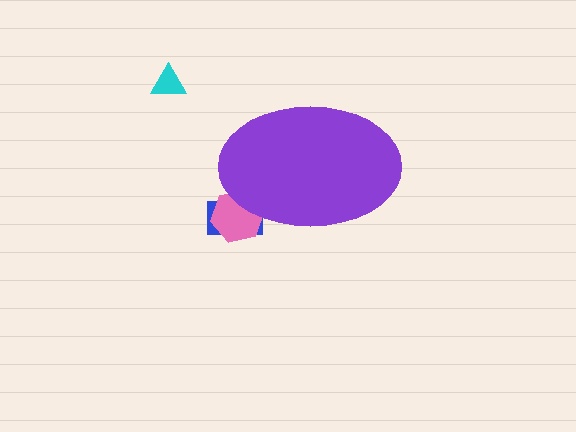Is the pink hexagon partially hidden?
Yes, the pink hexagon is partially hidden behind the purple ellipse.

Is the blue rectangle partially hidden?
Yes, the blue rectangle is partially hidden behind the purple ellipse.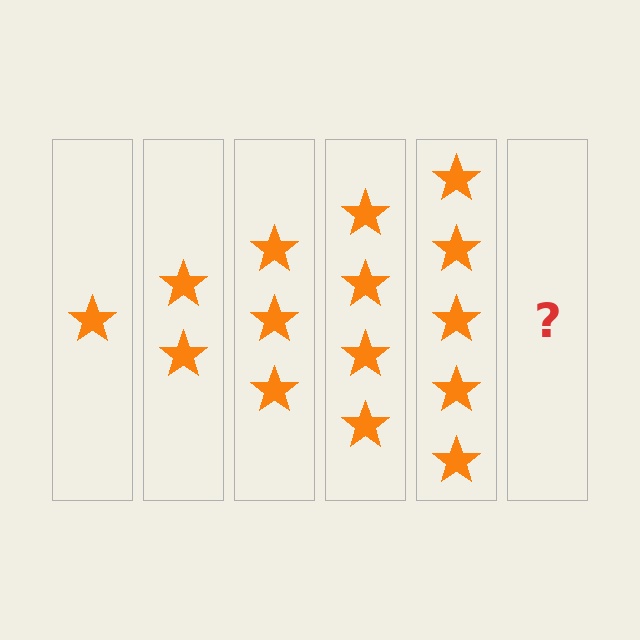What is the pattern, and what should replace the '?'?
The pattern is that each step adds one more star. The '?' should be 6 stars.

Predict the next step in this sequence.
The next step is 6 stars.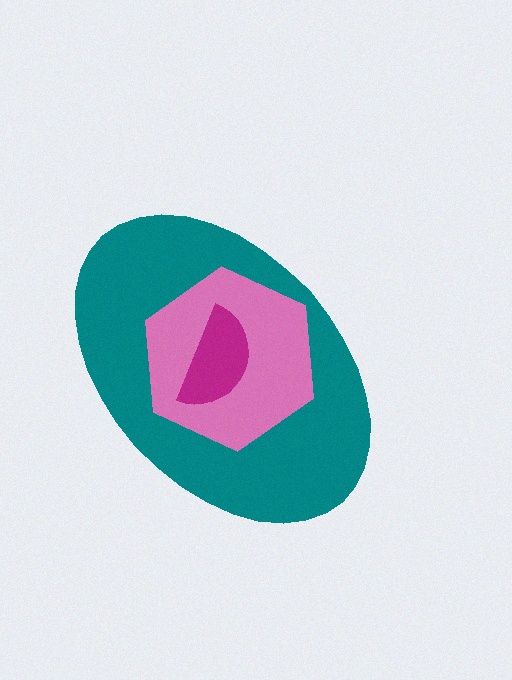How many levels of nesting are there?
3.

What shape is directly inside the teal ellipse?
The pink hexagon.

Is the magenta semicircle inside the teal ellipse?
Yes.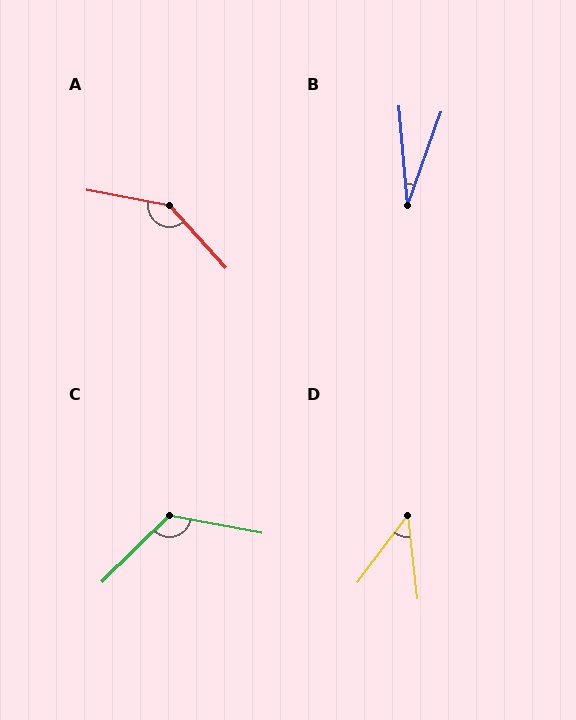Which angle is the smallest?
B, at approximately 25 degrees.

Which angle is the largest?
A, at approximately 142 degrees.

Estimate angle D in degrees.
Approximately 44 degrees.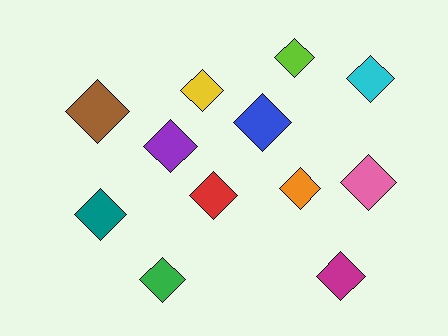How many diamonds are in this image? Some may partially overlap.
There are 12 diamonds.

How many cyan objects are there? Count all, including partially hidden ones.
There is 1 cyan object.